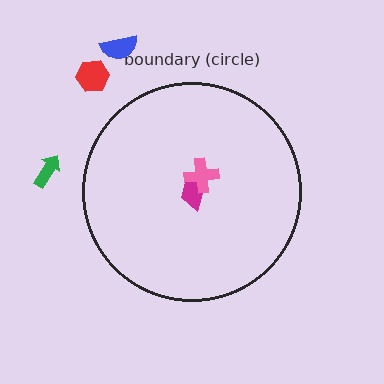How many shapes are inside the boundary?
2 inside, 3 outside.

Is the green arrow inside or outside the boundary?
Outside.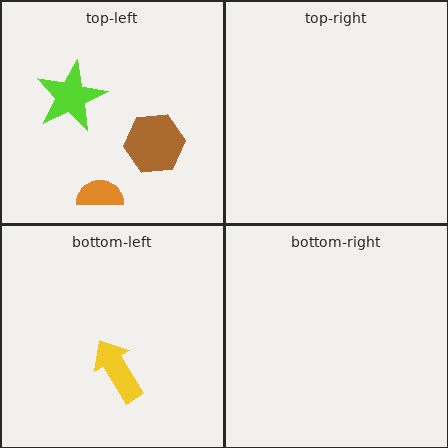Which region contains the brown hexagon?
The top-left region.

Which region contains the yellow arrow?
The bottom-left region.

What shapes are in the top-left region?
The orange semicircle, the lime star, the brown hexagon.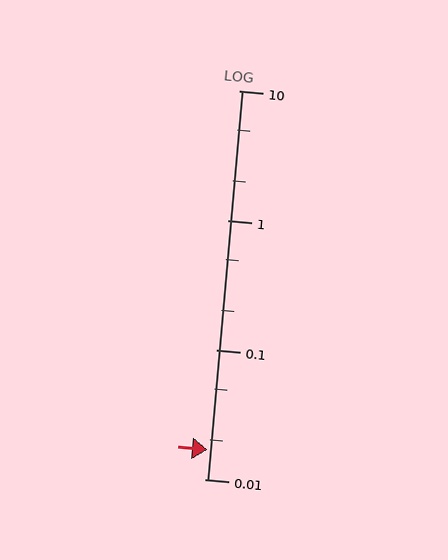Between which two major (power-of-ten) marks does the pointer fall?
The pointer is between 0.01 and 0.1.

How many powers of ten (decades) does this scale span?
The scale spans 3 decades, from 0.01 to 10.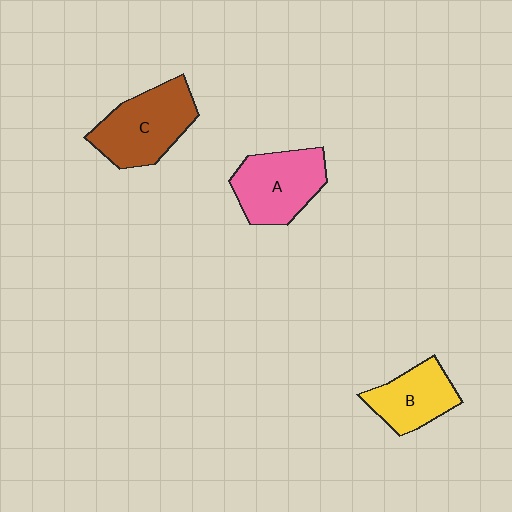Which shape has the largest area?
Shape C (brown).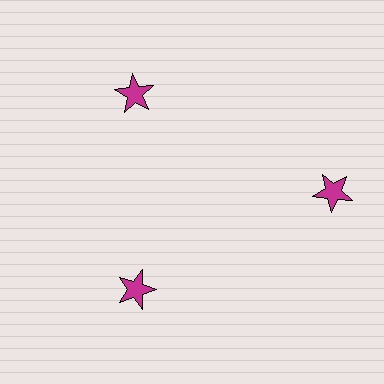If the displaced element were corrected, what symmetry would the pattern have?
It would have 3-fold rotational symmetry — the pattern would map onto itself every 120 degrees.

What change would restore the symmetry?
The symmetry would be restored by moving it inward, back onto the ring so that all 3 stars sit at equal angles and equal distance from the center.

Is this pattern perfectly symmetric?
No. The 3 magenta stars are arranged in a ring, but one element near the 3 o'clock position is pushed outward from the center, breaking the 3-fold rotational symmetry.